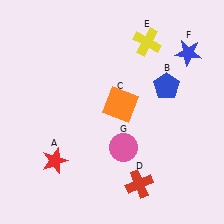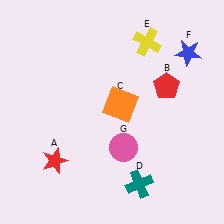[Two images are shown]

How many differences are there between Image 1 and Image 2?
There are 2 differences between the two images.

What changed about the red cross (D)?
In Image 1, D is red. In Image 2, it changed to teal.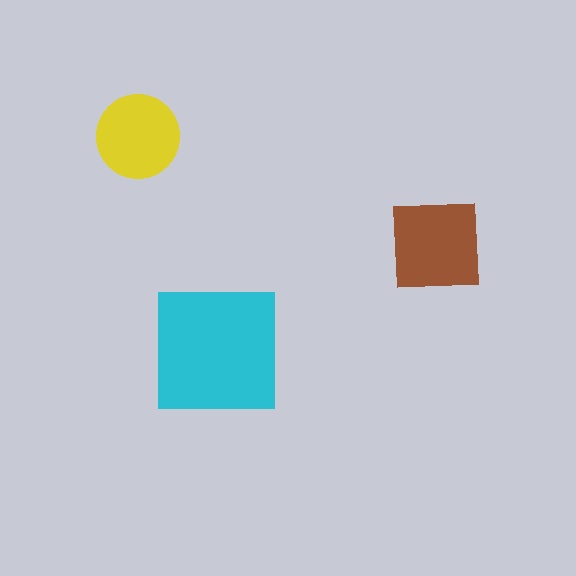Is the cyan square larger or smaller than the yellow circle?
Larger.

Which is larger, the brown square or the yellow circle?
The brown square.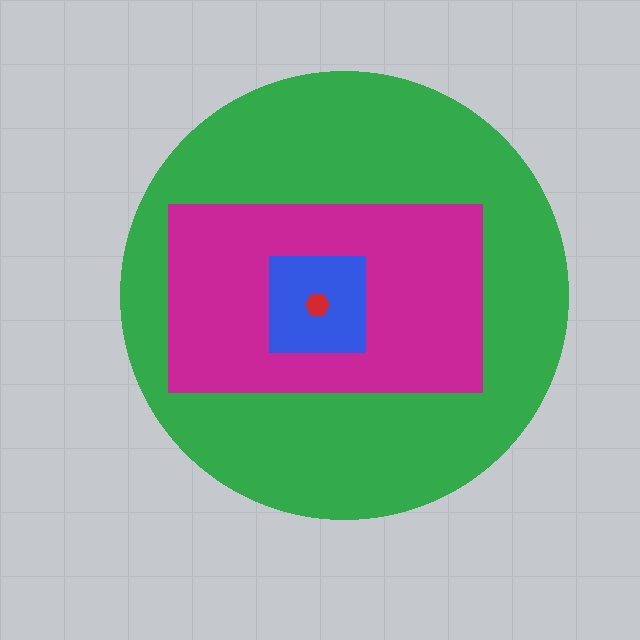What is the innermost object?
The red hexagon.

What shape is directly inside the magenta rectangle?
The blue square.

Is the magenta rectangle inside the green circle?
Yes.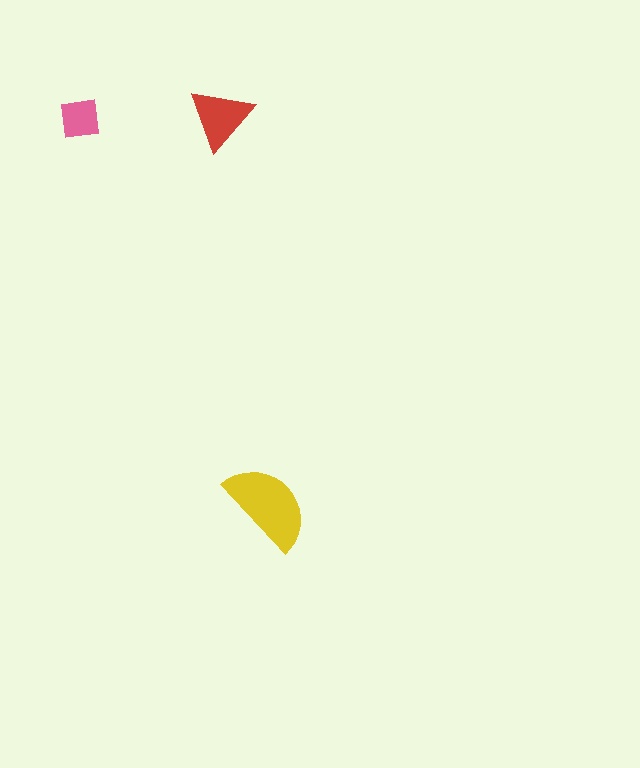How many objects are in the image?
There are 3 objects in the image.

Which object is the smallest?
The pink square.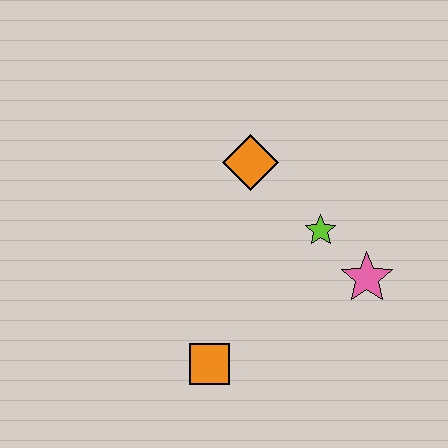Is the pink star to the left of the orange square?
No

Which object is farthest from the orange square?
The orange diamond is farthest from the orange square.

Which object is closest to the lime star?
The pink star is closest to the lime star.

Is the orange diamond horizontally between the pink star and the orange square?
Yes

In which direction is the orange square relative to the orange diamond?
The orange square is below the orange diamond.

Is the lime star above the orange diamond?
No